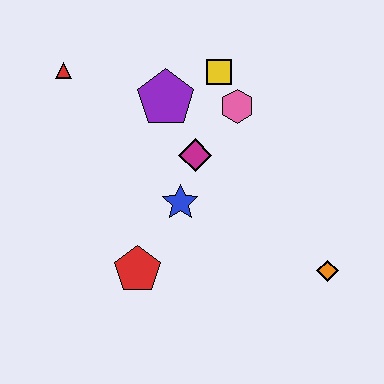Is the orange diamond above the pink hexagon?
No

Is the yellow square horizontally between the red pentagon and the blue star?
No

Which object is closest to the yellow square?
The pink hexagon is closest to the yellow square.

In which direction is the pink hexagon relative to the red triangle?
The pink hexagon is to the right of the red triangle.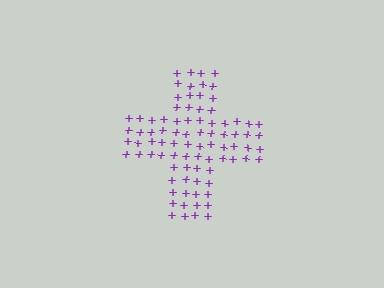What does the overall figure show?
The overall figure shows a cross.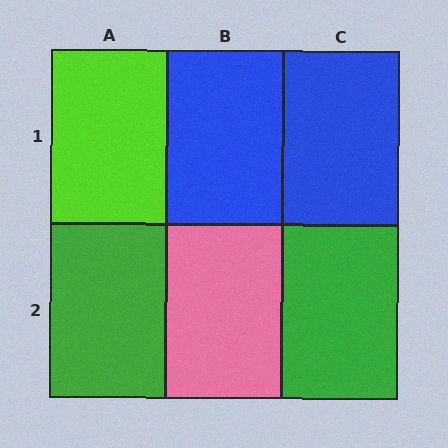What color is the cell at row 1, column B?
Blue.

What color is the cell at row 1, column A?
Lime.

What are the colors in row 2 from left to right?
Green, pink, green.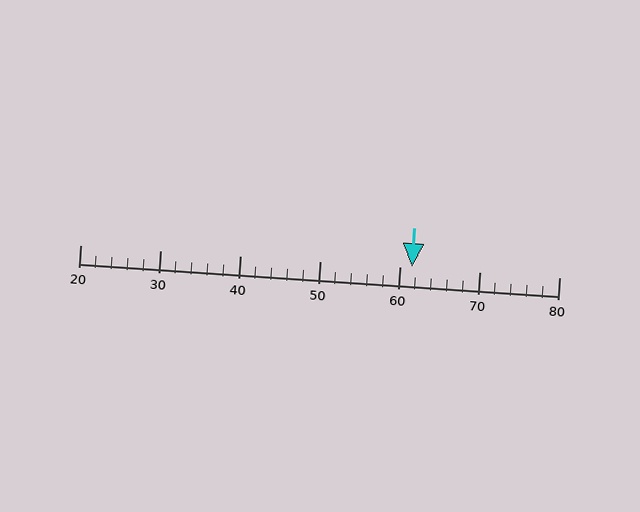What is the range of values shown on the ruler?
The ruler shows values from 20 to 80.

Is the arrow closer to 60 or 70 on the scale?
The arrow is closer to 60.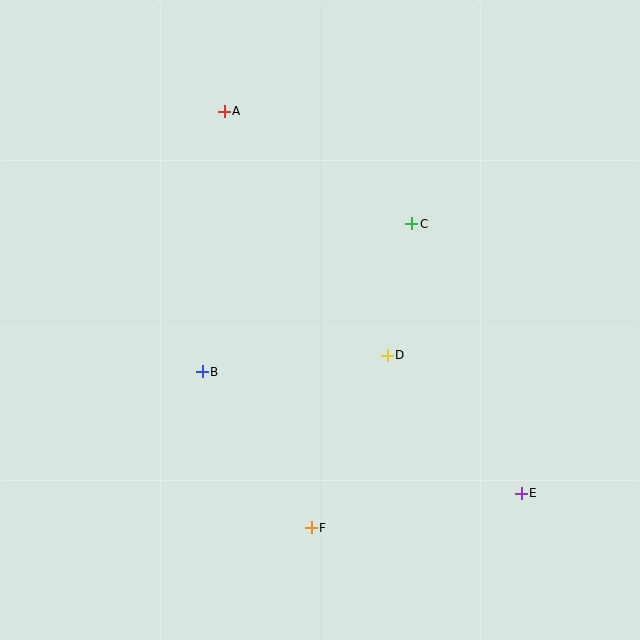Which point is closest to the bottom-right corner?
Point E is closest to the bottom-right corner.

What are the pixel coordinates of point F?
Point F is at (312, 528).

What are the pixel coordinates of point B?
Point B is at (202, 372).